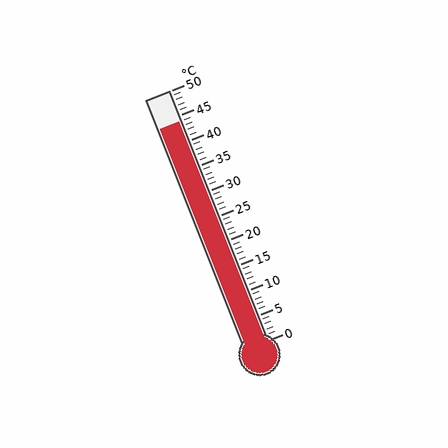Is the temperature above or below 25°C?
The temperature is above 25°C.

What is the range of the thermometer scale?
The thermometer scale ranges from 0°C to 50°C.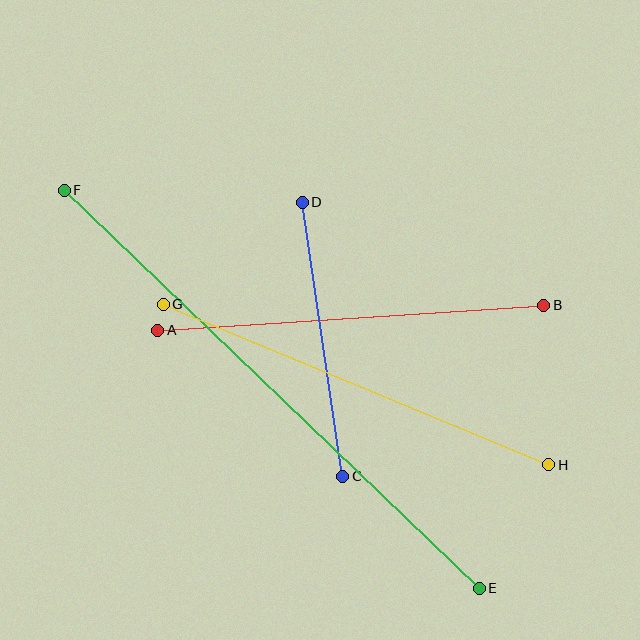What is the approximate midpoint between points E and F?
The midpoint is at approximately (272, 389) pixels.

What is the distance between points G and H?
The distance is approximately 418 pixels.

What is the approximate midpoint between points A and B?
The midpoint is at approximately (351, 318) pixels.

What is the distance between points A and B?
The distance is approximately 387 pixels.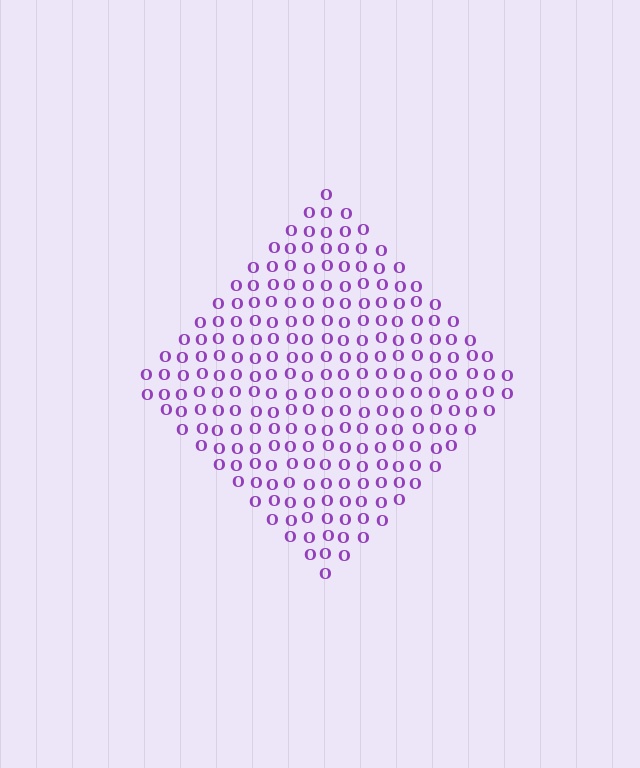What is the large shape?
The large shape is a diamond.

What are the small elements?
The small elements are letter O's.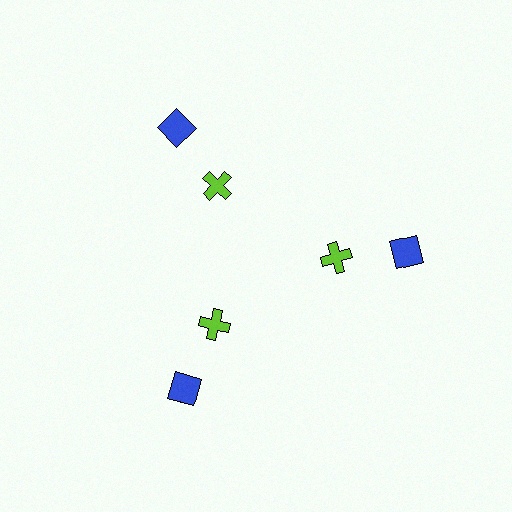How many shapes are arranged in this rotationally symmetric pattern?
There are 6 shapes, arranged in 3 groups of 2.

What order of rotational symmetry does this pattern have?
This pattern has 3-fold rotational symmetry.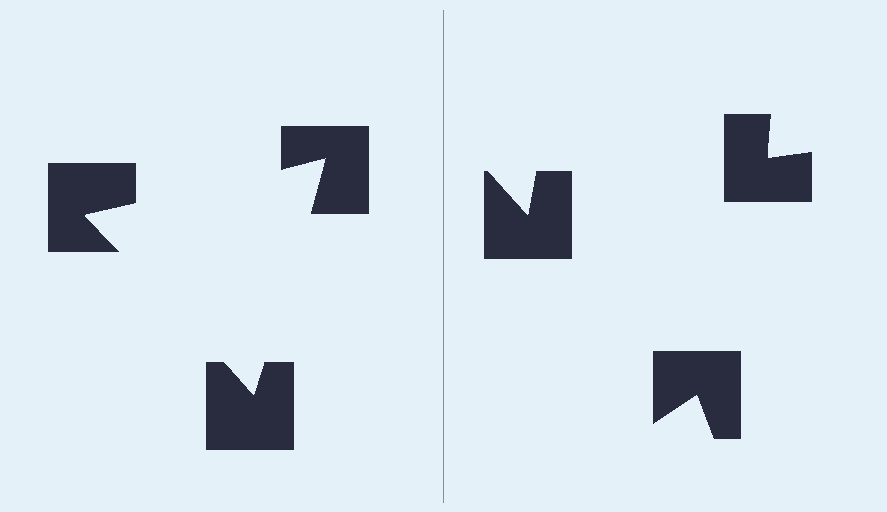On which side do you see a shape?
An illusory triangle appears on the left side. On the right side the wedge cuts are rotated, so no coherent shape forms.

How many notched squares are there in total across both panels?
6 — 3 on each side.